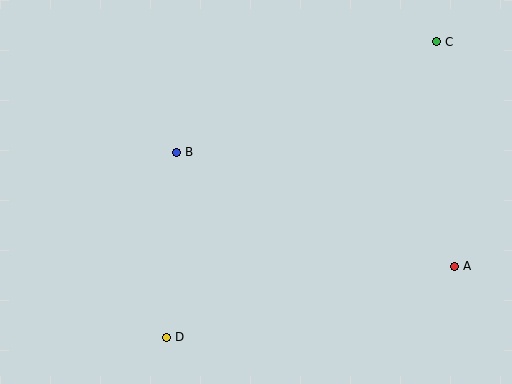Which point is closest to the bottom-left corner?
Point D is closest to the bottom-left corner.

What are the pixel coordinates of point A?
Point A is at (454, 266).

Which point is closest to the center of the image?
Point B at (176, 152) is closest to the center.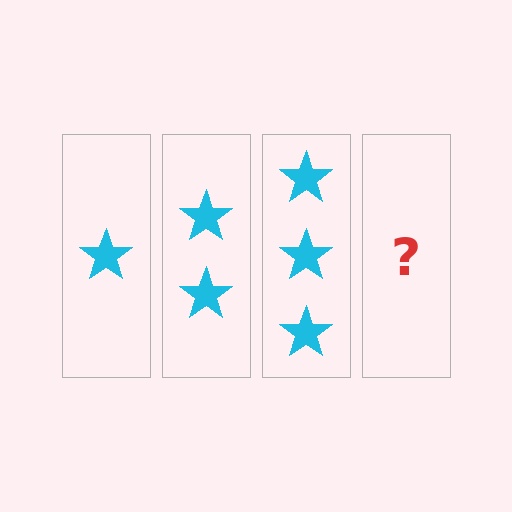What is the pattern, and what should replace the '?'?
The pattern is that each step adds one more star. The '?' should be 4 stars.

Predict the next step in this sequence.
The next step is 4 stars.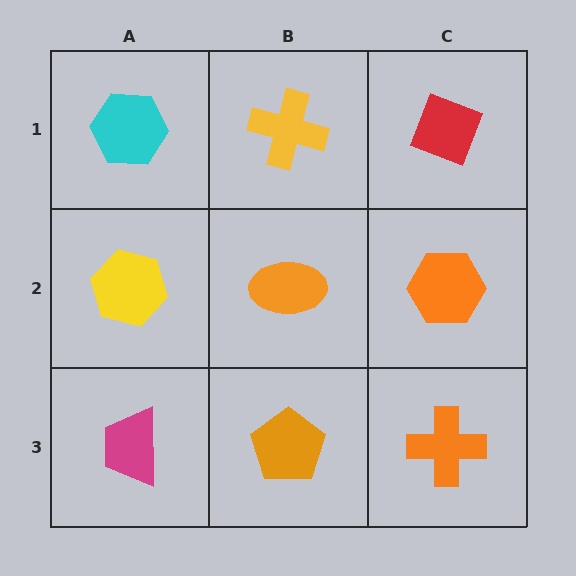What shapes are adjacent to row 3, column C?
An orange hexagon (row 2, column C), an orange pentagon (row 3, column B).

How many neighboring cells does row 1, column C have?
2.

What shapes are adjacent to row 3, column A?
A yellow hexagon (row 2, column A), an orange pentagon (row 3, column B).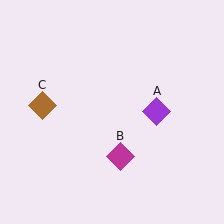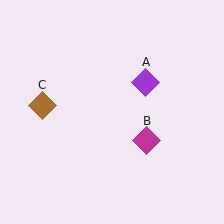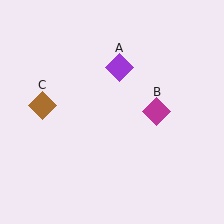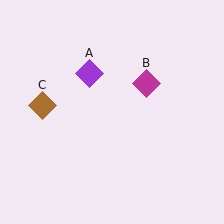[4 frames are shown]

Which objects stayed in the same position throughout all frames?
Brown diamond (object C) remained stationary.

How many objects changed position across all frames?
2 objects changed position: purple diamond (object A), magenta diamond (object B).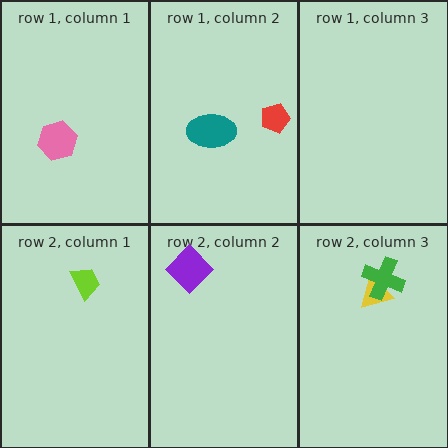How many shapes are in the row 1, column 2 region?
2.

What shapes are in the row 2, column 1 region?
The lime trapezoid.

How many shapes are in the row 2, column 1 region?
1.